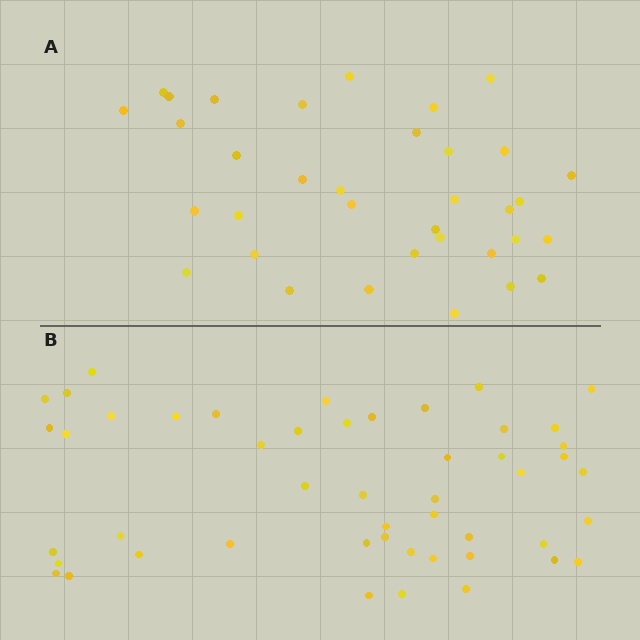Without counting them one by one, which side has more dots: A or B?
Region B (the bottom region) has more dots.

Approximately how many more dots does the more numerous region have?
Region B has approximately 15 more dots than region A.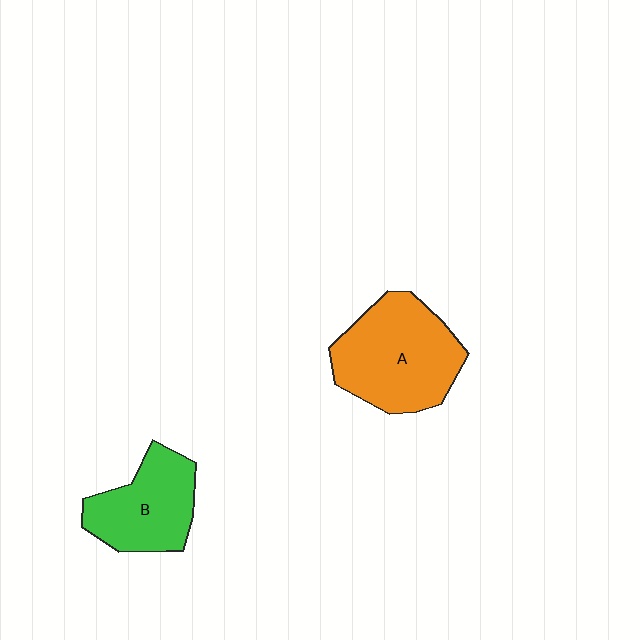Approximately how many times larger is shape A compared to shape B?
Approximately 1.4 times.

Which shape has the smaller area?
Shape B (green).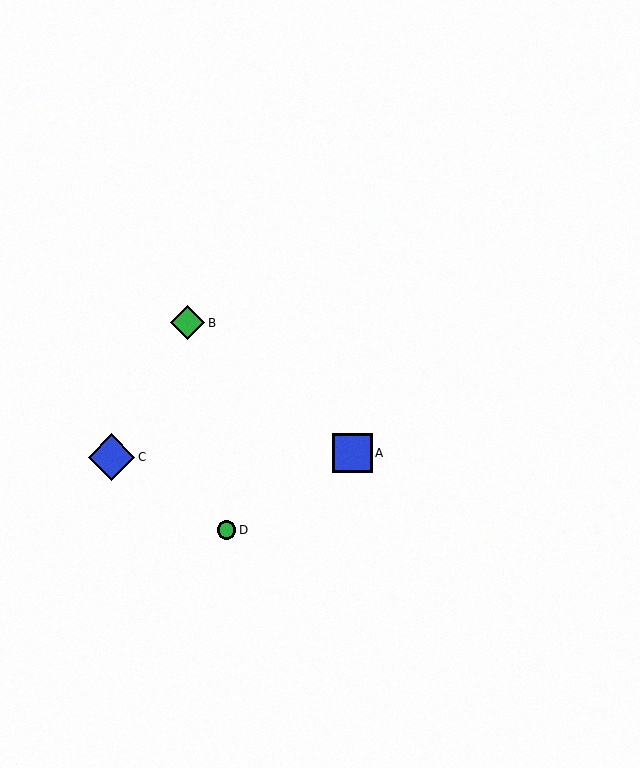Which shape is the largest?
The blue diamond (labeled C) is the largest.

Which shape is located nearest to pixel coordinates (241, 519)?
The green circle (labeled D) at (227, 530) is nearest to that location.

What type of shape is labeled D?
Shape D is a green circle.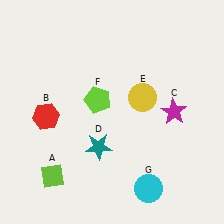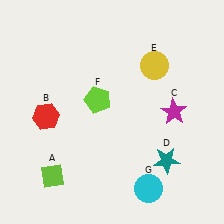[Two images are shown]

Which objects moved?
The objects that moved are: the teal star (D), the yellow circle (E).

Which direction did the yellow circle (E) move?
The yellow circle (E) moved up.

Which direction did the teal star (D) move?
The teal star (D) moved right.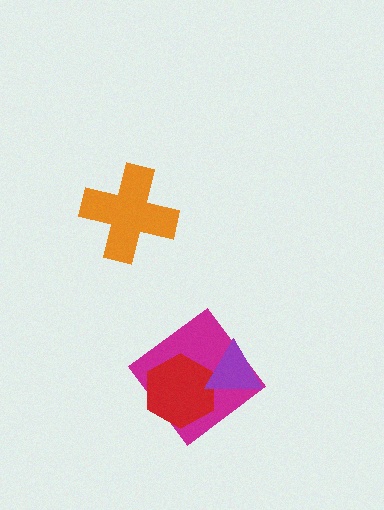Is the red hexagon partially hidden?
Yes, it is partially covered by another shape.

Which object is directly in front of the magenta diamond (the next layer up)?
The red hexagon is directly in front of the magenta diamond.